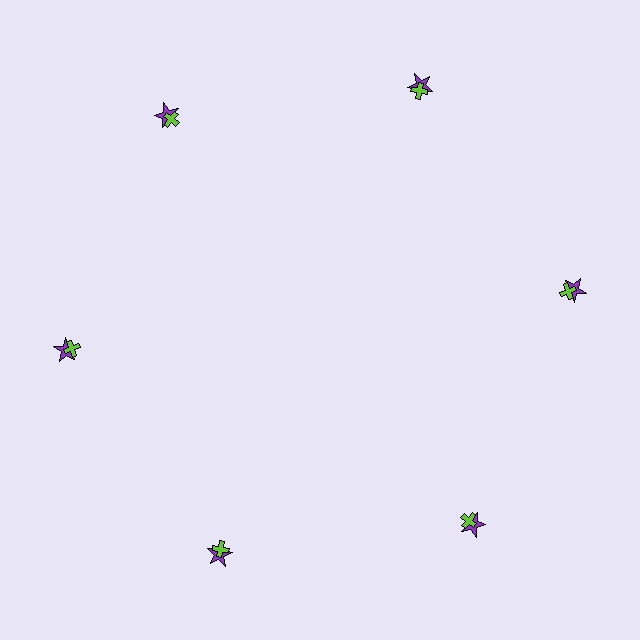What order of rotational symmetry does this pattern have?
This pattern has 6-fold rotational symmetry.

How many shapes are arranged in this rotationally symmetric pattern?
There are 12 shapes, arranged in 6 groups of 2.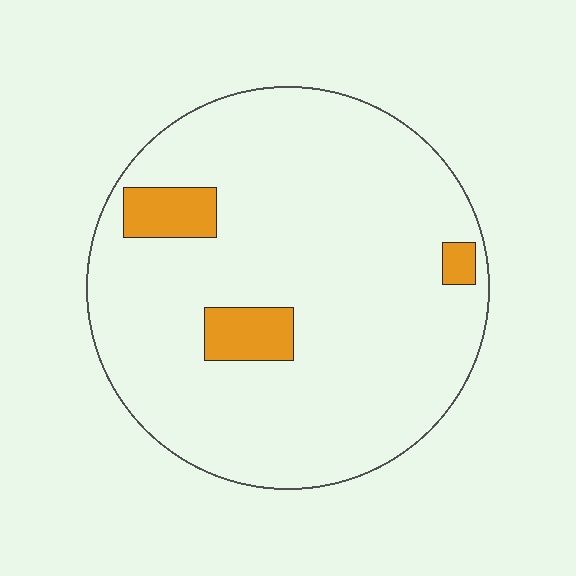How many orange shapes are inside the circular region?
3.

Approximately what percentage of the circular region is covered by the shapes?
Approximately 10%.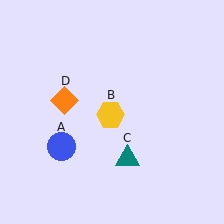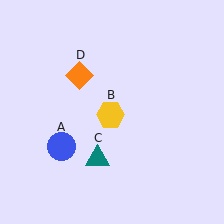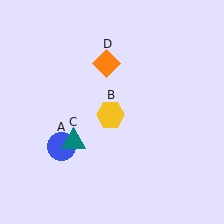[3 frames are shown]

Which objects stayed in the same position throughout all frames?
Blue circle (object A) and yellow hexagon (object B) remained stationary.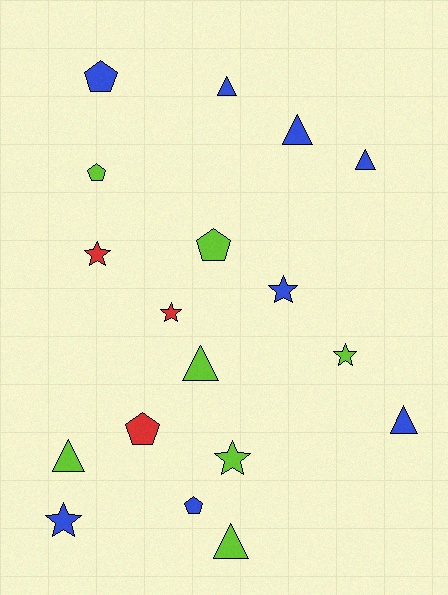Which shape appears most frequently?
Triangle, with 7 objects.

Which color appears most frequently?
Blue, with 8 objects.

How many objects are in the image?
There are 18 objects.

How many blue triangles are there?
There are 4 blue triangles.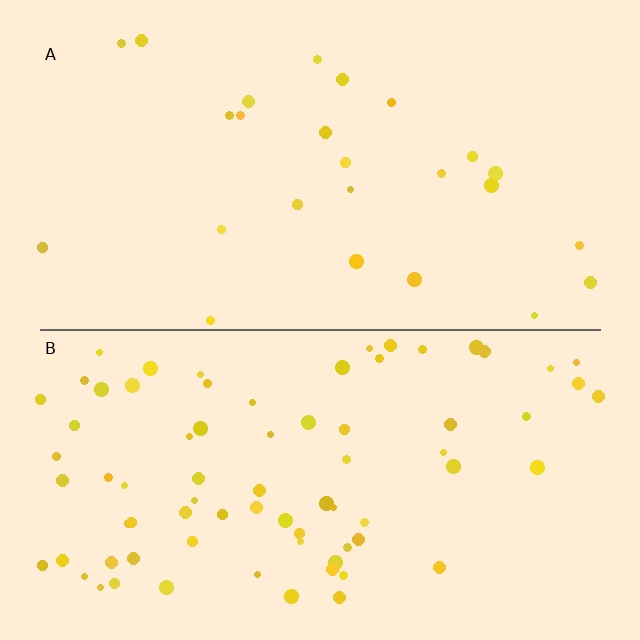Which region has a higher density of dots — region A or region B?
B (the bottom).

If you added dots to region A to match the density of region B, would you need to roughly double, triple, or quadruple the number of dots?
Approximately triple.